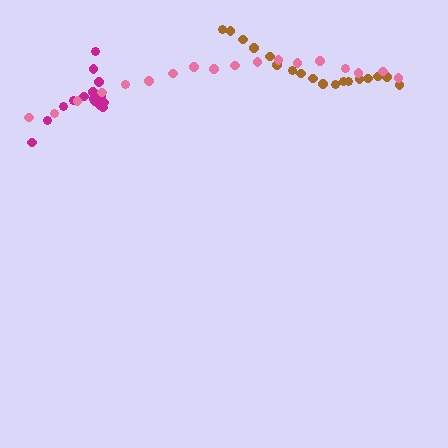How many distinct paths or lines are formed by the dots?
There are 3 distinct paths.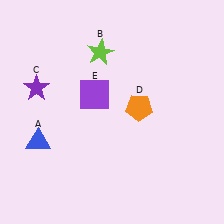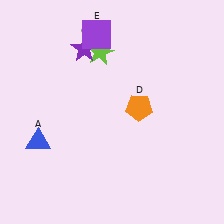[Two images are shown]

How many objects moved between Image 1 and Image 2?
2 objects moved between the two images.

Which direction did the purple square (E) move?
The purple square (E) moved up.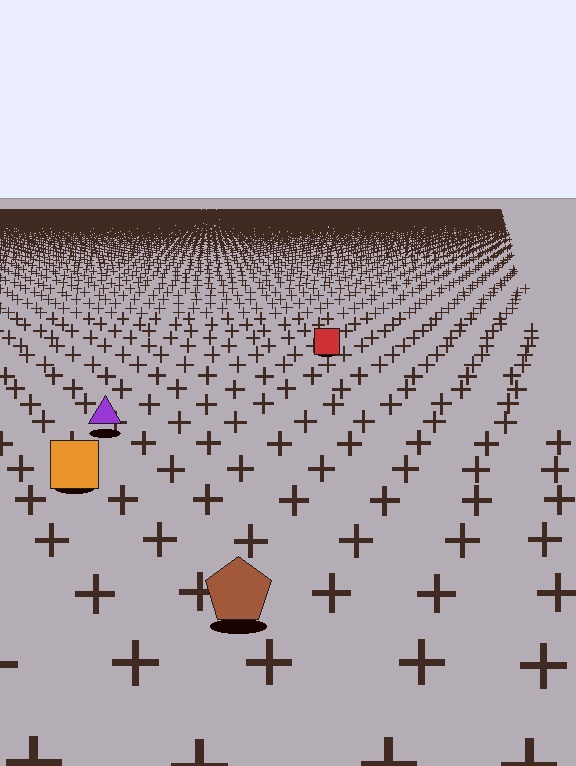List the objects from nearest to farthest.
From nearest to farthest: the brown pentagon, the orange square, the purple triangle, the red square.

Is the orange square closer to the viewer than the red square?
Yes. The orange square is closer — you can tell from the texture gradient: the ground texture is coarser near it.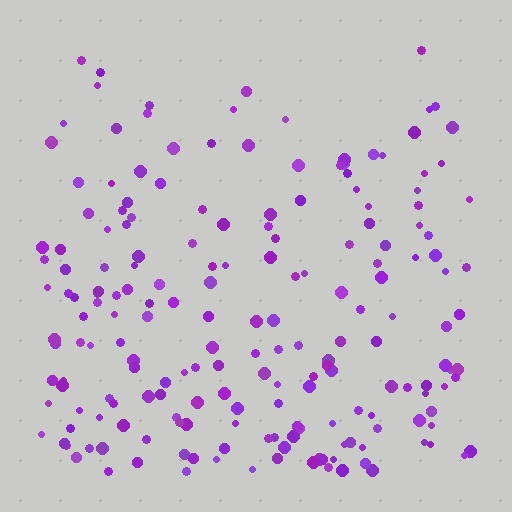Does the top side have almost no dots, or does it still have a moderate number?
Still a moderate number, just noticeably fewer than the bottom.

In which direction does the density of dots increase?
From top to bottom, with the bottom side densest.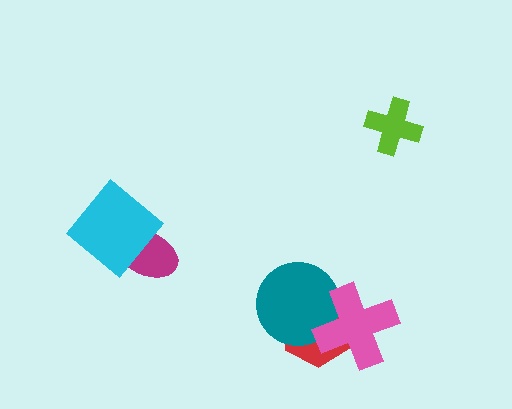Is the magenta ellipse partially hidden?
Yes, it is partially covered by another shape.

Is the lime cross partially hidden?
No, no other shape covers it.